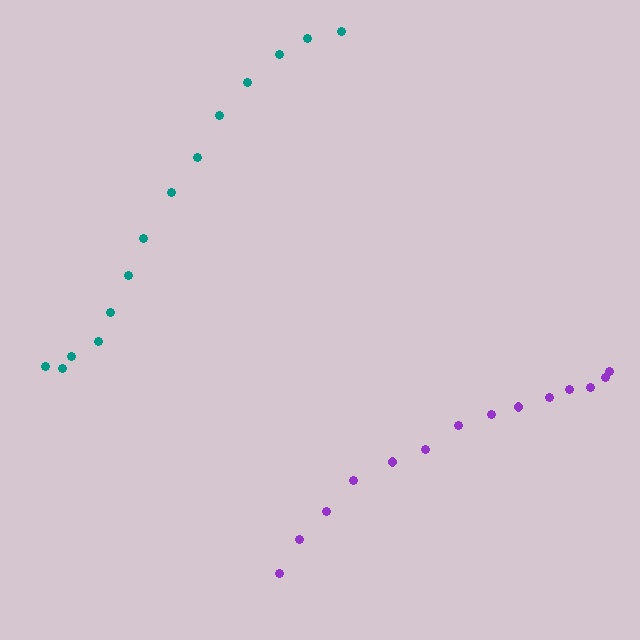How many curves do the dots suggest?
There are 2 distinct paths.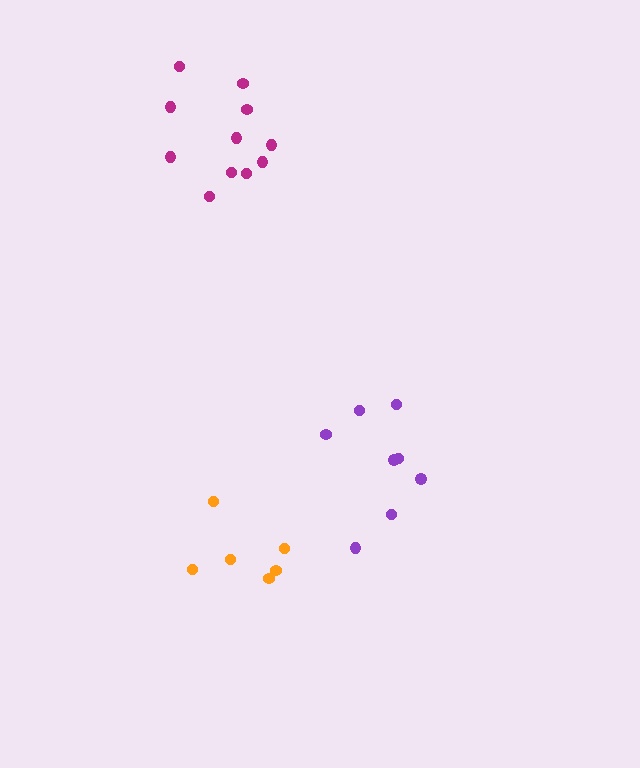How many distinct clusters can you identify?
There are 3 distinct clusters.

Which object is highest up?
The magenta cluster is topmost.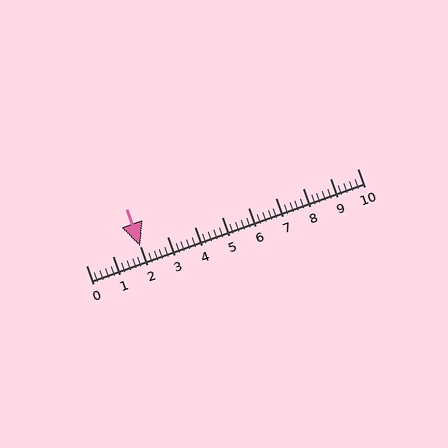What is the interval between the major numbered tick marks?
The major tick marks are spaced 1 units apart.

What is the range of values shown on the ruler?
The ruler shows values from 0 to 10.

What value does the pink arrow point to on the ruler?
The pink arrow points to approximately 2.0.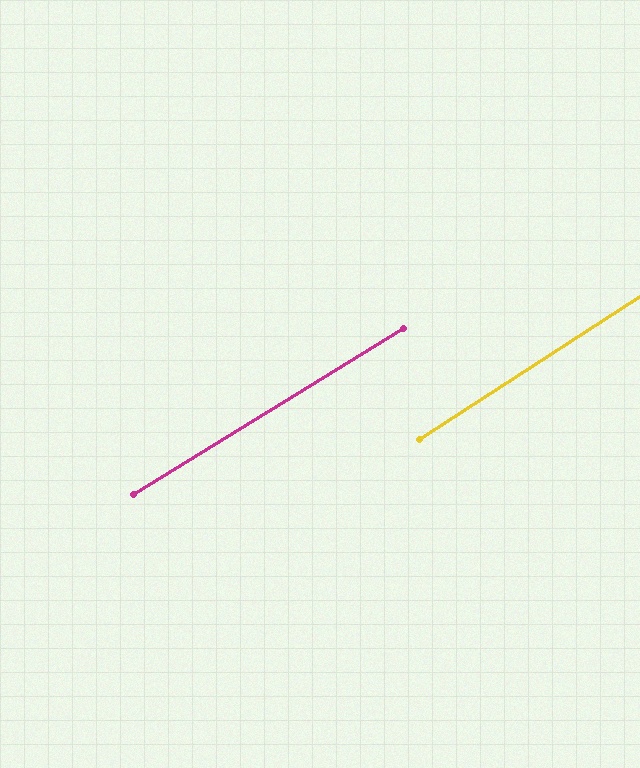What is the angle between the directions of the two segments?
Approximately 1 degree.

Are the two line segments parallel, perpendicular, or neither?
Parallel — their directions differ by only 1.3°.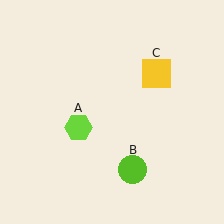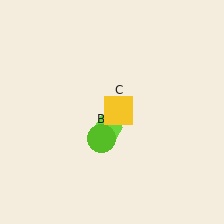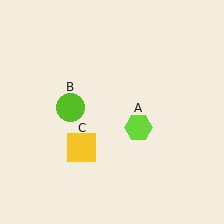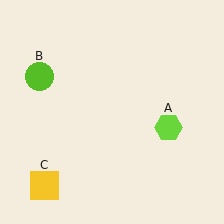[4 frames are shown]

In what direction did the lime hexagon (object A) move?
The lime hexagon (object A) moved right.